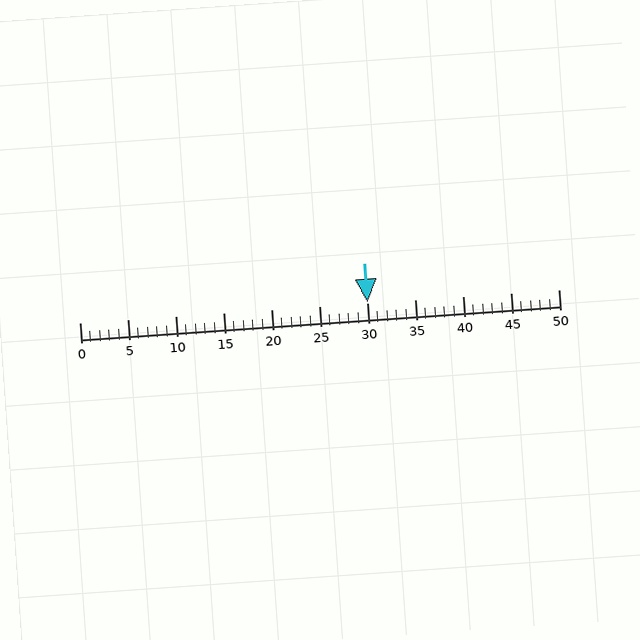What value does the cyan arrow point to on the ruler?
The cyan arrow points to approximately 30.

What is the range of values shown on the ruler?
The ruler shows values from 0 to 50.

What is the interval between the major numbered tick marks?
The major tick marks are spaced 5 units apart.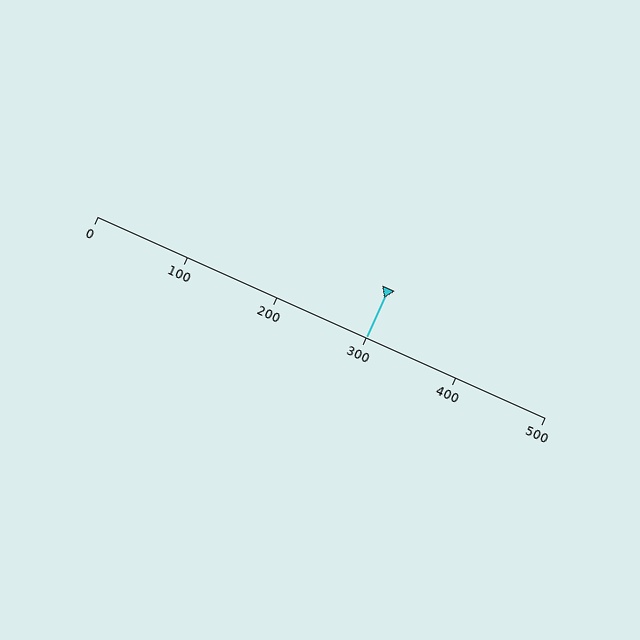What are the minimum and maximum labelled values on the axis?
The axis runs from 0 to 500.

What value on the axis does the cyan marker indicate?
The marker indicates approximately 300.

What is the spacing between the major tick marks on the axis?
The major ticks are spaced 100 apart.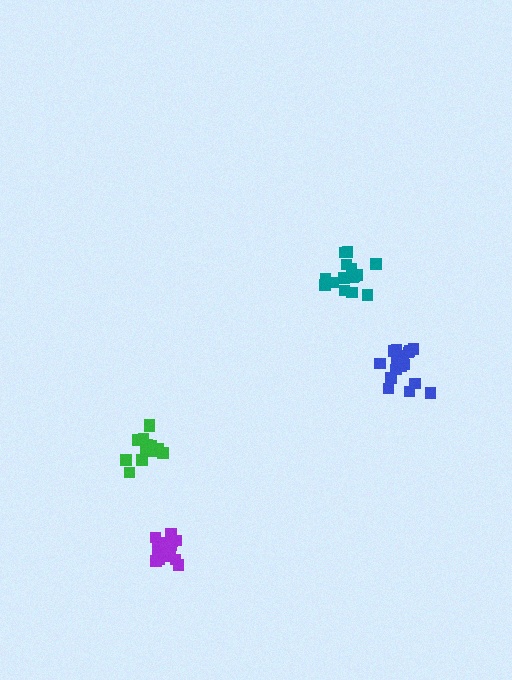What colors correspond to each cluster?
The clusters are colored: purple, teal, green, blue.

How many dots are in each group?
Group 1: 13 dots, Group 2: 15 dots, Group 3: 15 dots, Group 4: 17 dots (60 total).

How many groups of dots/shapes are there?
There are 4 groups.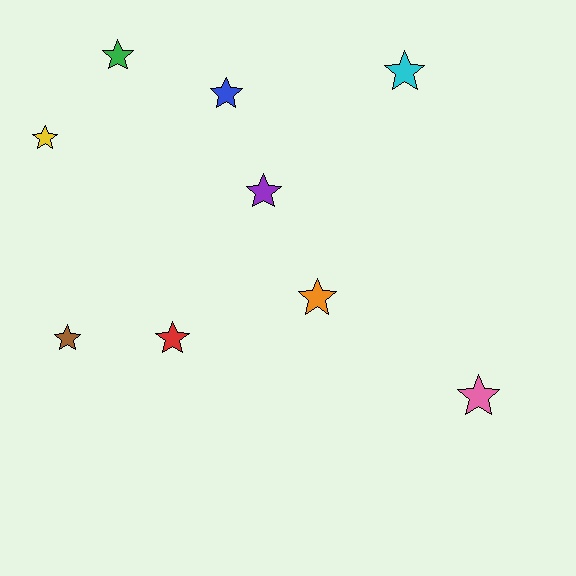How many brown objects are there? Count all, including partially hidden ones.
There is 1 brown object.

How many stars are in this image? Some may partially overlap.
There are 9 stars.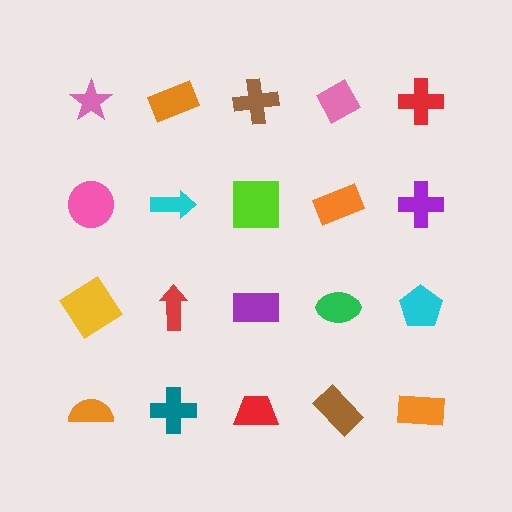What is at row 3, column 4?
A green ellipse.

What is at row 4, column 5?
An orange rectangle.